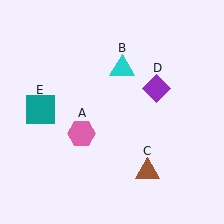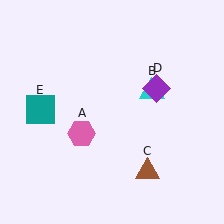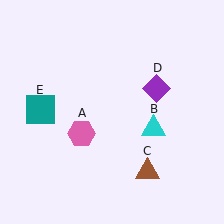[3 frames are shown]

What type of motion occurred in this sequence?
The cyan triangle (object B) rotated clockwise around the center of the scene.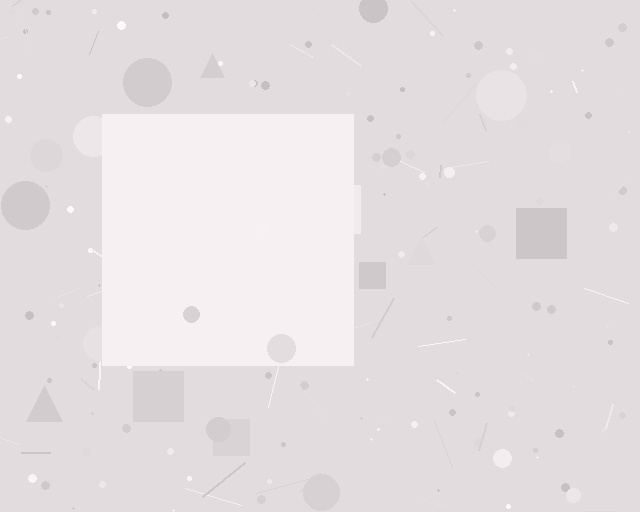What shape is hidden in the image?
A square is hidden in the image.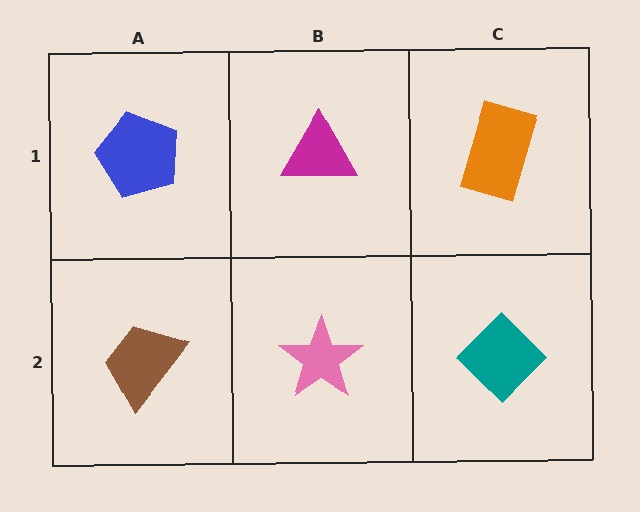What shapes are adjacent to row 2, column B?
A magenta triangle (row 1, column B), a brown trapezoid (row 2, column A), a teal diamond (row 2, column C).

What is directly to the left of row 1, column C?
A magenta triangle.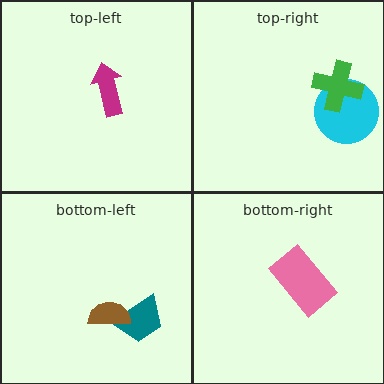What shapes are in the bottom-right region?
The pink rectangle.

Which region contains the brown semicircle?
The bottom-left region.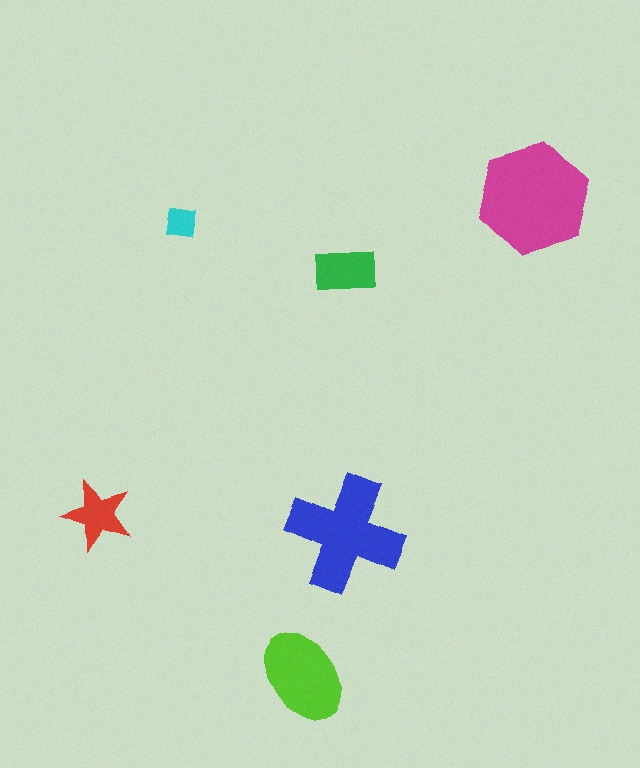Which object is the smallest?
The cyan square.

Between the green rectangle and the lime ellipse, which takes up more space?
The lime ellipse.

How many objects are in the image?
There are 6 objects in the image.